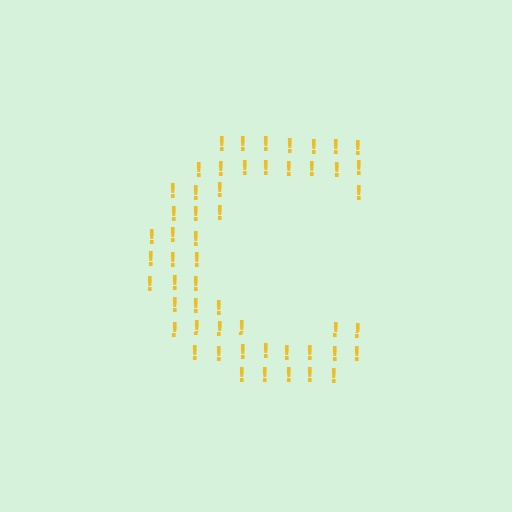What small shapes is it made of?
It is made of small exclamation marks.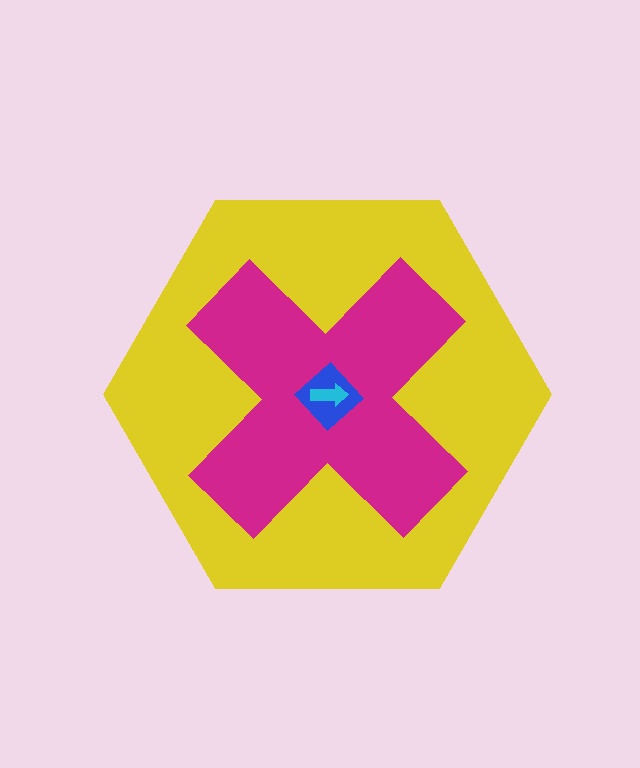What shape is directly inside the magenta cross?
The blue diamond.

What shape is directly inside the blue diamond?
The cyan arrow.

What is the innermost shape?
The cyan arrow.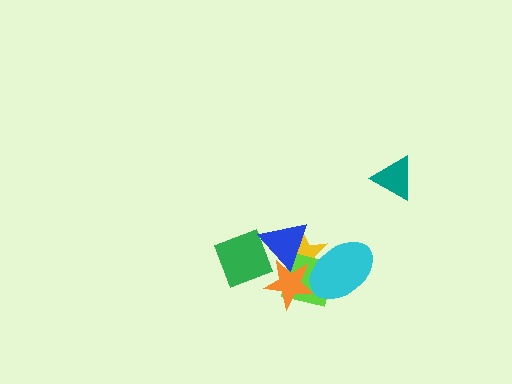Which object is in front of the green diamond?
The blue triangle is in front of the green diamond.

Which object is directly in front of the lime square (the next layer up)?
The orange star is directly in front of the lime square.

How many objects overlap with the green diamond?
2 objects overlap with the green diamond.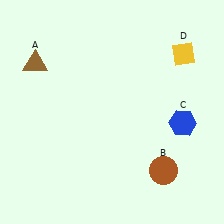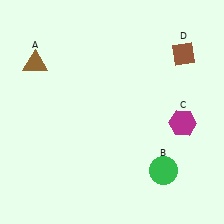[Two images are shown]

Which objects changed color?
B changed from brown to green. C changed from blue to magenta. D changed from yellow to brown.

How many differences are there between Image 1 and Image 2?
There are 3 differences between the two images.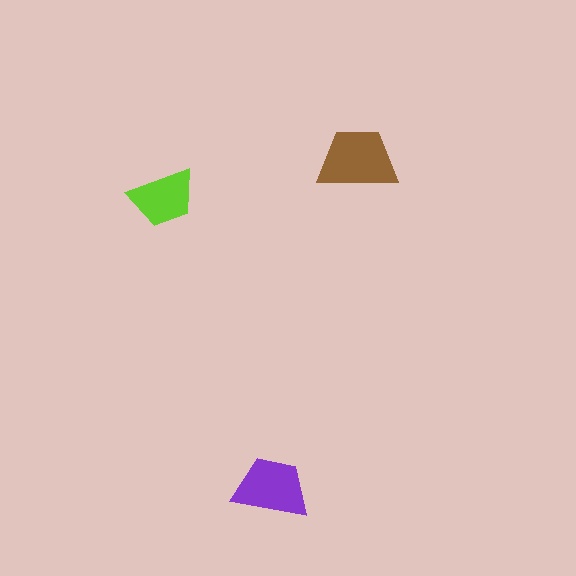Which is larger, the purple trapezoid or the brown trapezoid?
The brown one.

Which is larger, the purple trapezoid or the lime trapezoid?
The purple one.